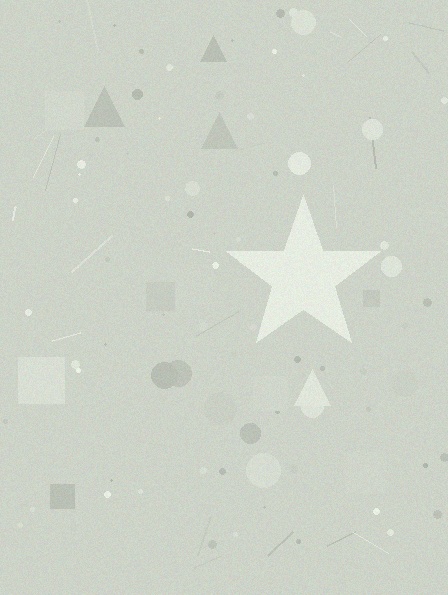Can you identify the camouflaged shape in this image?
The camouflaged shape is a star.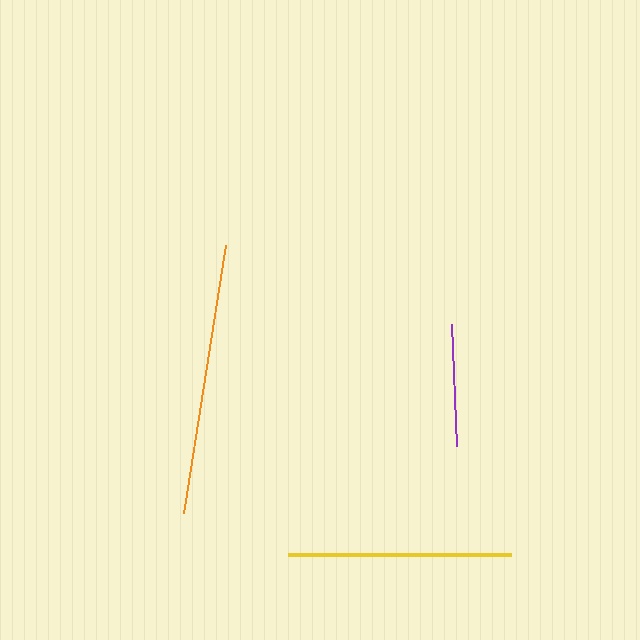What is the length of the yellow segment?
The yellow segment is approximately 223 pixels long.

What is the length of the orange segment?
The orange segment is approximately 271 pixels long.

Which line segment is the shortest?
The purple line is the shortest at approximately 122 pixels.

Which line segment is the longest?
The orange line is the longest at approximately 271 pixels.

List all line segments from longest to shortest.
From longest to shortest: orange, yellow, purple.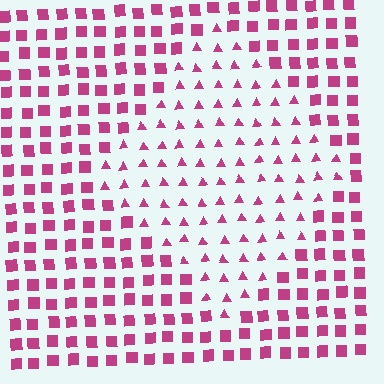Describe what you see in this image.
The image is filled with small magenta elements arranged in a uniform grid. A diamond-shaped region contains triangles, while the surrounding area contains squares. The boundary is defined purely by the change in element shape.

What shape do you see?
I see a diamond.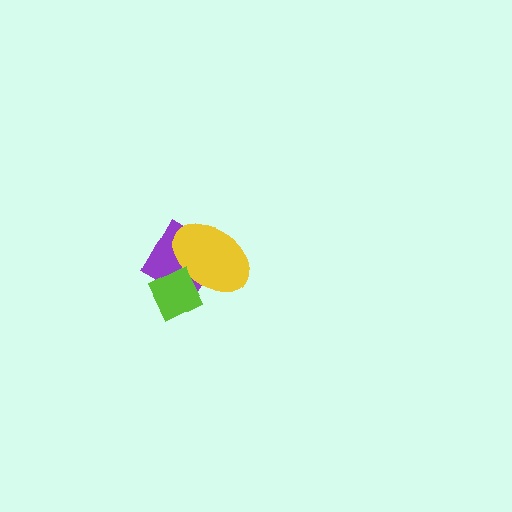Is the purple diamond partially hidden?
Yes, it is partially covered by another shape.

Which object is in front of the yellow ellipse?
The lime diamond is in front of the yellow ellipse.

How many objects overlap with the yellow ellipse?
2 objects overlap with the yellow ellipse.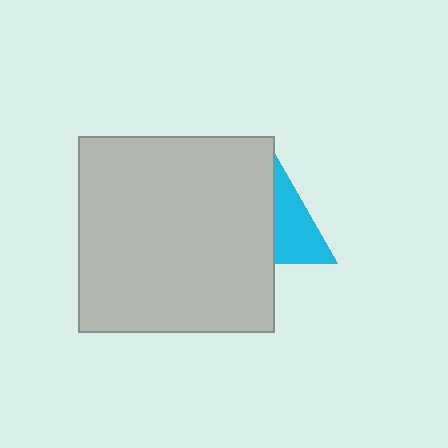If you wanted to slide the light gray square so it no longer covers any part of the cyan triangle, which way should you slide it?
Slide it left — that is the most direct way to separate the two shapes.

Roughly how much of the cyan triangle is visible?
A small part of it is visible (roughly 41%).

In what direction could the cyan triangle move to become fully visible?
The cyan triangle could move right. That would shift it out from behind the light gray square entirely.